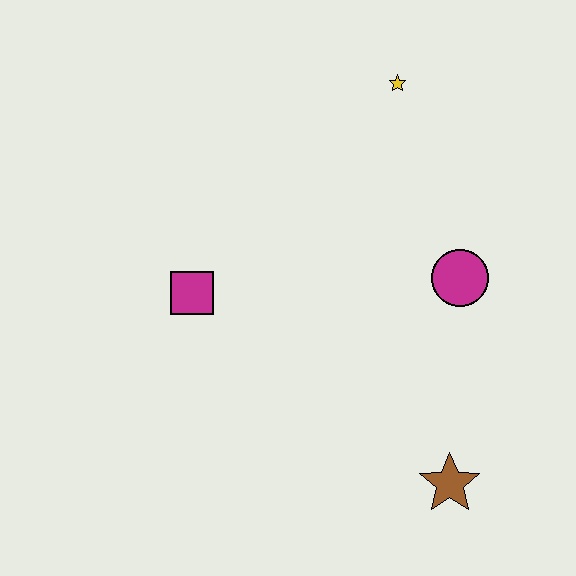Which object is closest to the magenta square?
The magenta circle is closest to the magenta square.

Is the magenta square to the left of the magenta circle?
Yes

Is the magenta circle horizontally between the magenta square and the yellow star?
No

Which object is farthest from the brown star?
The yellow star is farthest from the brown star.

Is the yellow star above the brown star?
Yes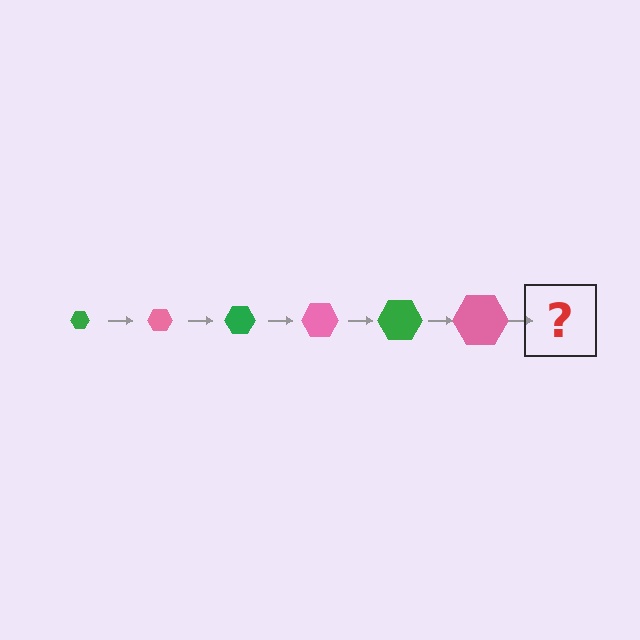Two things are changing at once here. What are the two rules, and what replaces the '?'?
The two rules are that the hexagon grows larger each step and the color cycles through green and pink. The '?' should be a green hexagon, larger than the previous one.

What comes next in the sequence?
The next element should be a green hexagon, larger than the previous one.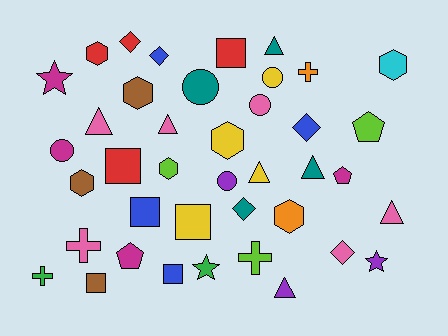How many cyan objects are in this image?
There is 1 cyan object.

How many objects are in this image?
There are 40 objects.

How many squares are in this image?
There are 6 squares.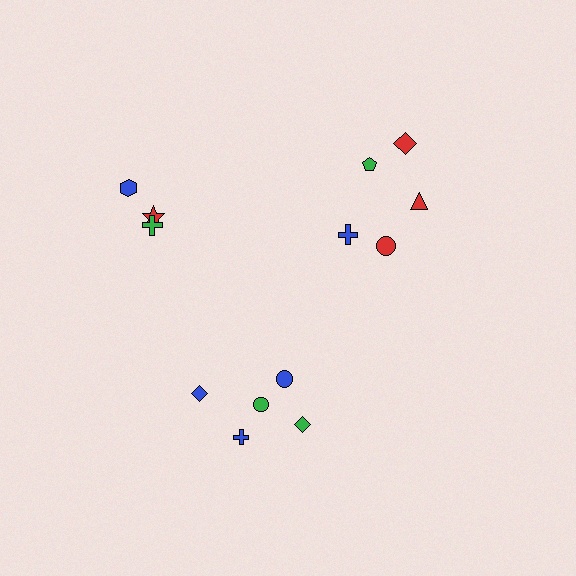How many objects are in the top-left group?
There are 3 objects.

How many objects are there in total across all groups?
There are 13 objects.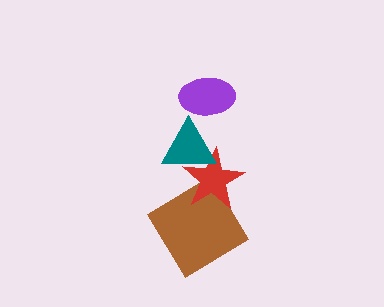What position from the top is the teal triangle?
The teal triangle is 2nd from the top.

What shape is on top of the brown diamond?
The red star is on top of the brown diamond.